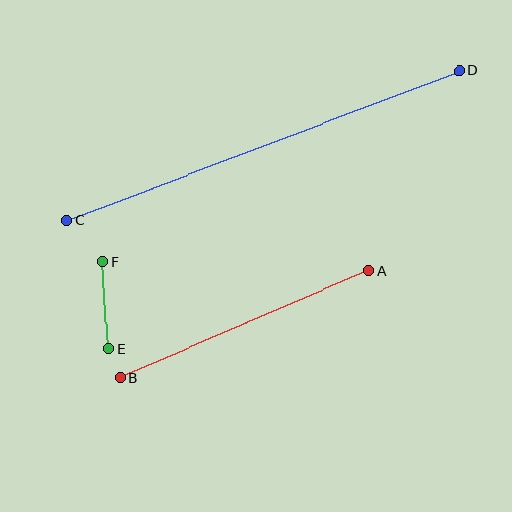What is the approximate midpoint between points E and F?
The midpoint is at approximately (106, 305) pixels.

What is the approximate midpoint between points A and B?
The midpoint is at approximately (245, 324) pixels.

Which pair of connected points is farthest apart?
Points C and D are farthest apart.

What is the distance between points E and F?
The distance is approximately 87 pixels.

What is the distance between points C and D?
The distance is approximately 420 pixels.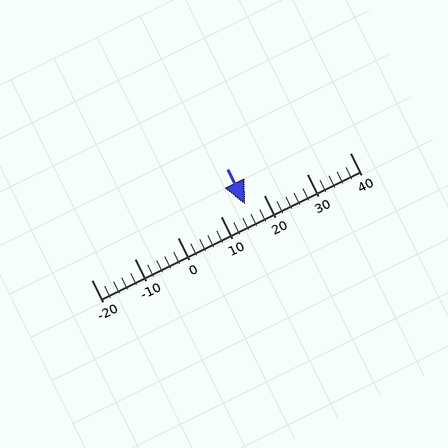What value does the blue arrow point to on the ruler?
The blue arrow points to approximately 16.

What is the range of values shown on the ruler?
The ruler shows values from -20 to 40.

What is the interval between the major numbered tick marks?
The major tick marks are spaced 10 units apart.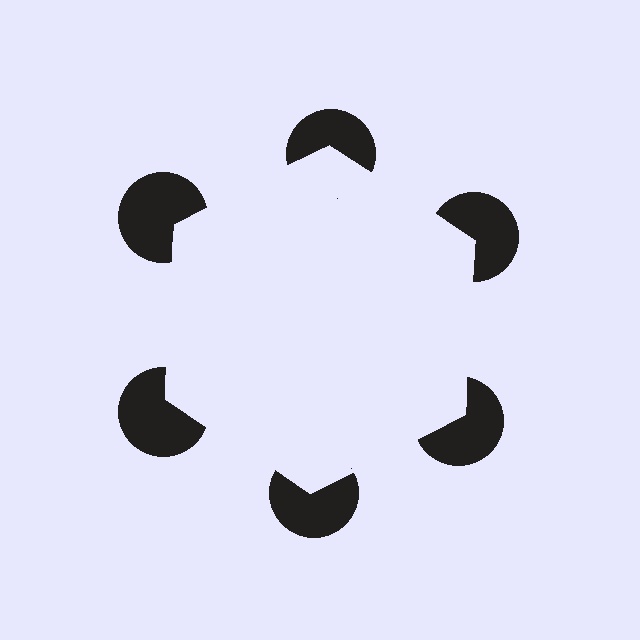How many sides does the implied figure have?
6 sides.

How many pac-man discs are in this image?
There are 6 — one at each vertex of the illusory hexagon.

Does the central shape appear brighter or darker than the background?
It typically appears slightly brighter than the background, even though no actual brightness change is drawn.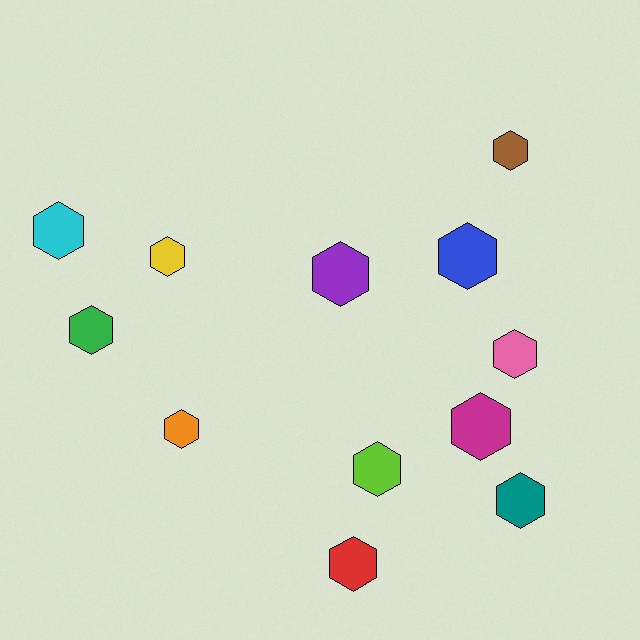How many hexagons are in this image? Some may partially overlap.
There are 12 hexagons.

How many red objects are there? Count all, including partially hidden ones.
There is 1 red object.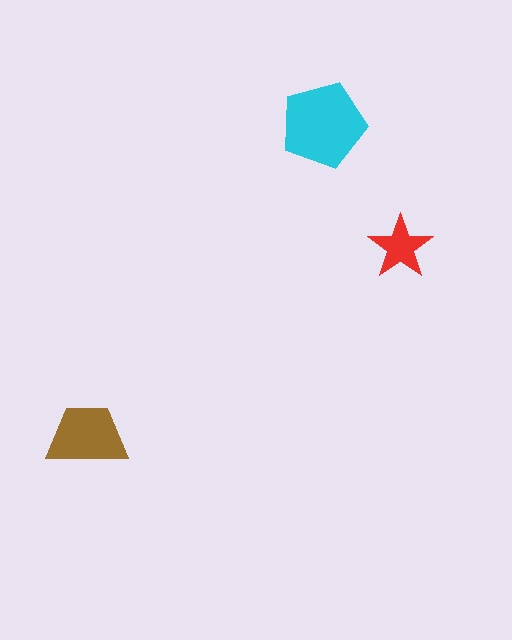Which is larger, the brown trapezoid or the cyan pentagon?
The cyan pentagon.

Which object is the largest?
The cyan pentagon.